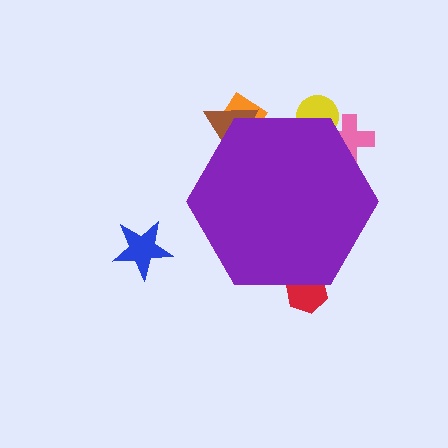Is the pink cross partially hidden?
Yes, the pink cross is partially hidden behind the purple hexagon.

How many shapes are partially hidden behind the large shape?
5 shapes are partially hidden.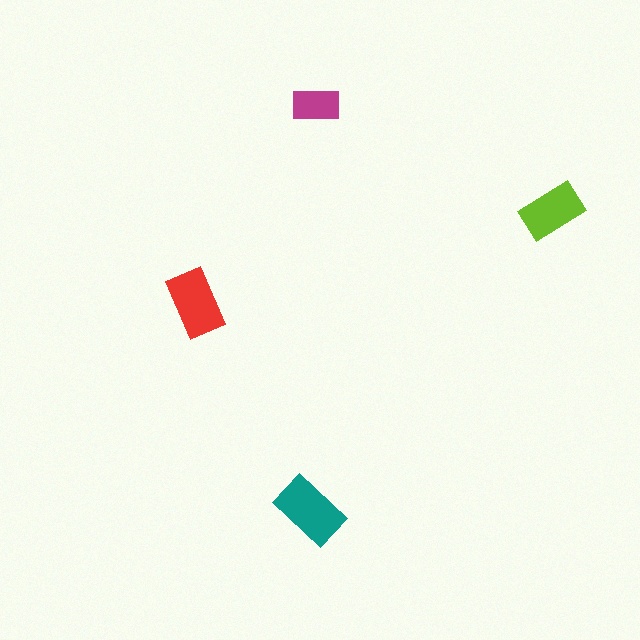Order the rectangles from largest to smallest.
the teal one, the red one, the lime one, the magenta one.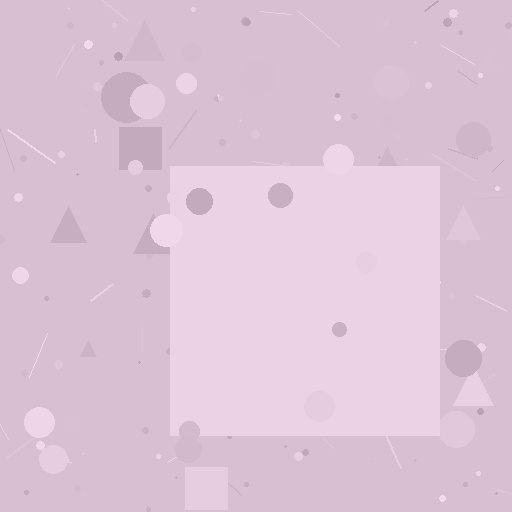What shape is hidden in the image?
A square is hidden in the image.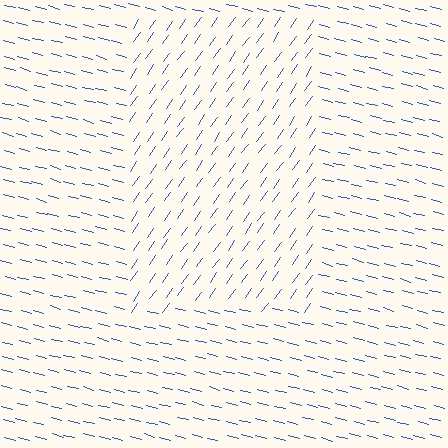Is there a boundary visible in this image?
Yes, there is a texture boundary formed by a change in line orientation.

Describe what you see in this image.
The image is filled with small blue line segments. A rectangle region in the image has lines oriented differently from the surrounding lines, creating a visible texture boundary.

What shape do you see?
I see a rectangle.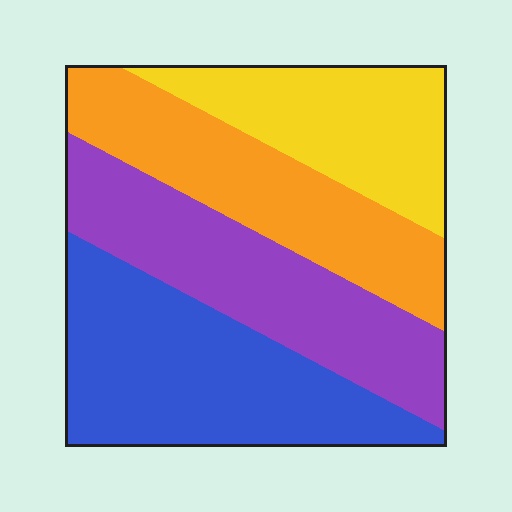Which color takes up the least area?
Yellow, at roughly 20%.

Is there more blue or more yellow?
Blue.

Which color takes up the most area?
Blue, at roughly 30%.